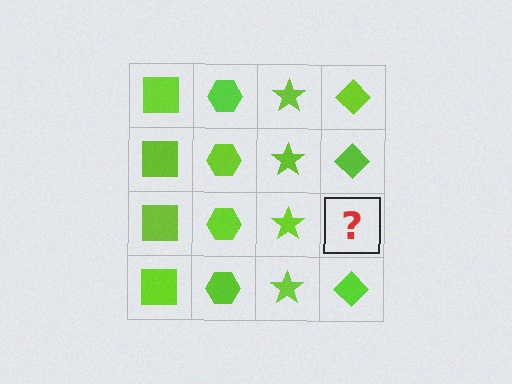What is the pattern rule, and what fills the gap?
The rule is that each column has a consistent shape. The gap should be filled with a lime diamond.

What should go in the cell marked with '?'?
The missing cell should contain a lime diamond.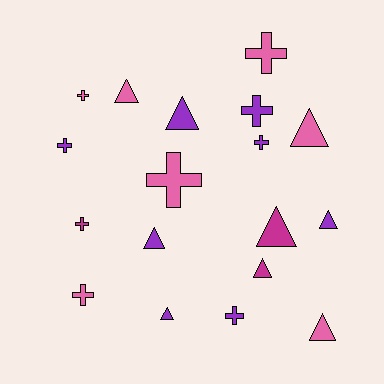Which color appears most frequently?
Purple, with 8 objects.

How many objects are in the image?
There are 18 objects.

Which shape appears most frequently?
Cross, with 9 objects.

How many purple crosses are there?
There are 4 purple crosses.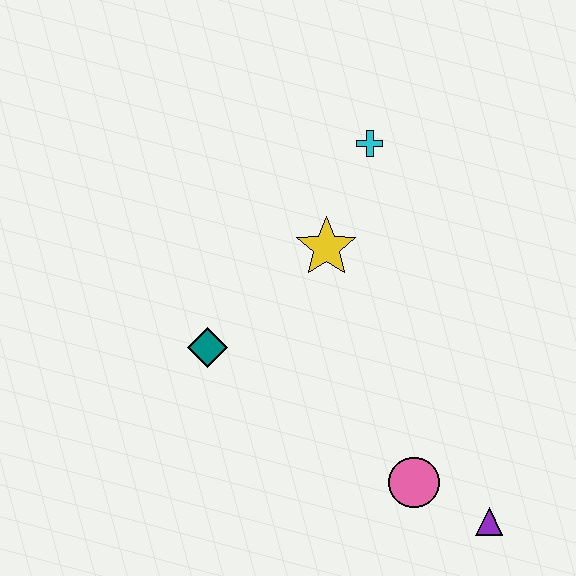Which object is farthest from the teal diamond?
The purple triangle is farthest from the teal diamond.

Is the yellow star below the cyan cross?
Yes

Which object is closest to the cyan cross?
The yellow star is closest to the cyan cross.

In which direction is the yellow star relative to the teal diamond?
The yellow star is to the right of the teal diamond.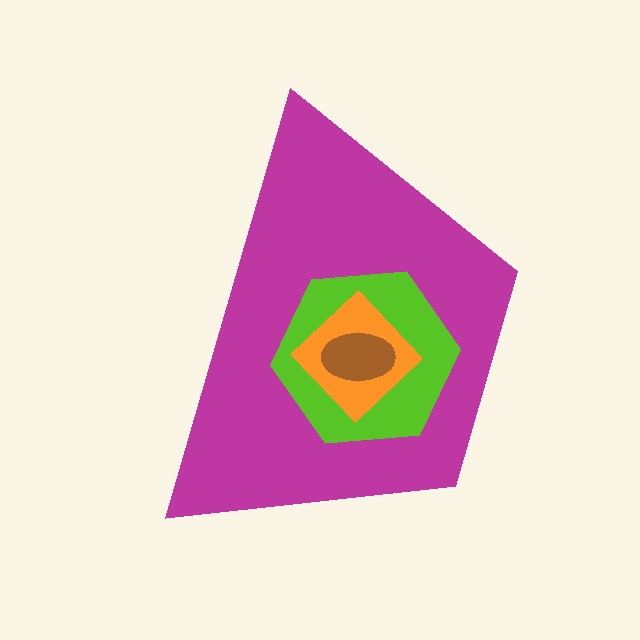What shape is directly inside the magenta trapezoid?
The lime hexagon.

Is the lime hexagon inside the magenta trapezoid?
Yes.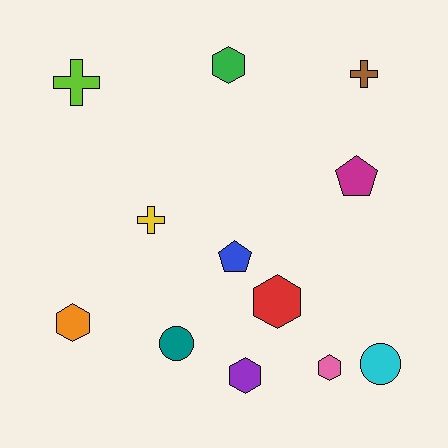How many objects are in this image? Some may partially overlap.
There are 12 objects.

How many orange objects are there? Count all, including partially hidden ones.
There is 1 orange object.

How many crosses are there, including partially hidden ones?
There are 3 crosses.